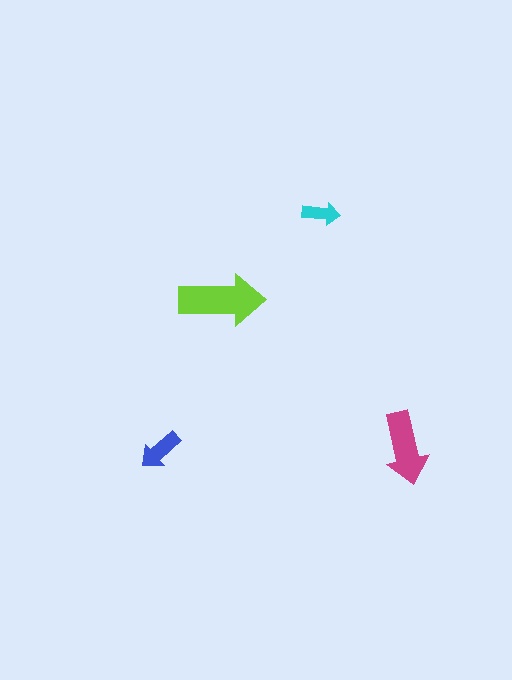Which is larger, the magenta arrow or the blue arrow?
The magenta one.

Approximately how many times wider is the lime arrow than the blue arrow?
About 2 times wider.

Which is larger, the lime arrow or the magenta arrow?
The lime one.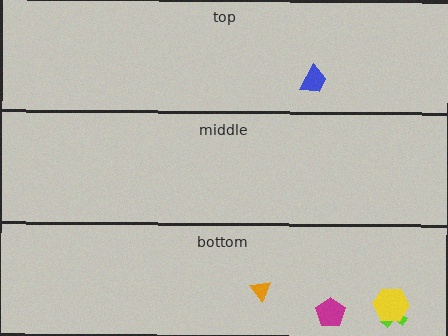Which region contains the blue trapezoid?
The top region.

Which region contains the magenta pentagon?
The bottom region.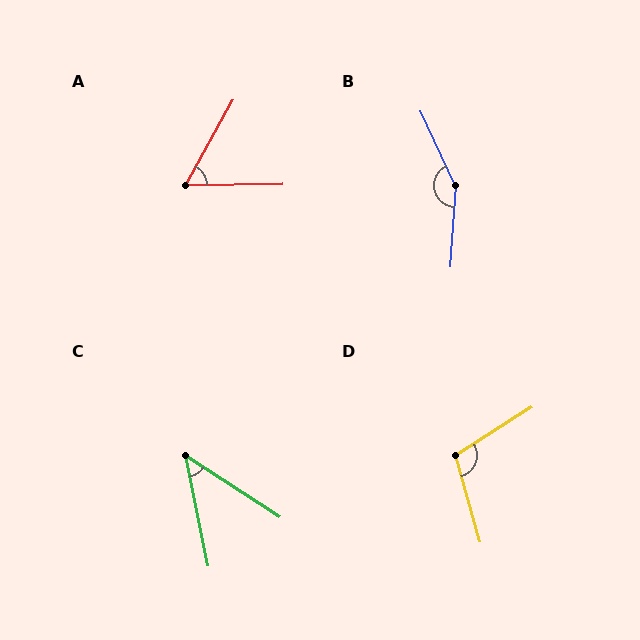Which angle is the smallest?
C, at approximately 45 degrees.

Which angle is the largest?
B, at approximately 152 degrees.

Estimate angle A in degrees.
Approximately 60 degrees.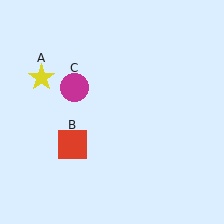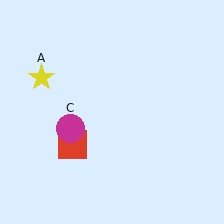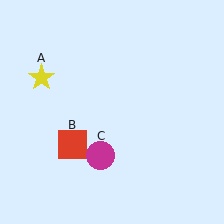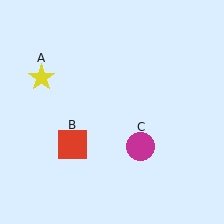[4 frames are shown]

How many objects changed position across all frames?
1 object changed position: magenta circle (object C).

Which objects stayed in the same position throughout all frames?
Yellow star (object A) and red square (object B) remained stationary.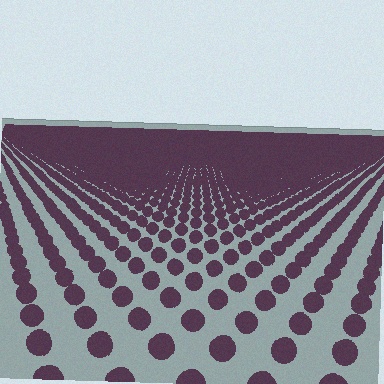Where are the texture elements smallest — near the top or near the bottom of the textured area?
Near the top.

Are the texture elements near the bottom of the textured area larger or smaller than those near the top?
Larger. Near the bottom, elements are closer to the viewer and appear at a bigger on-screen size.